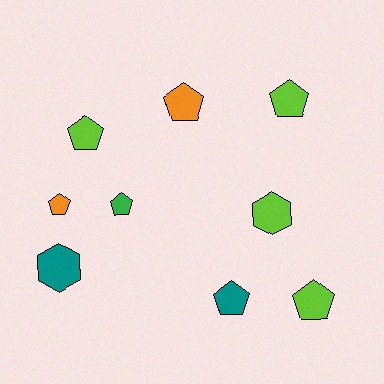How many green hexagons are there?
There are no green hexagons.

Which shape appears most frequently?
Pentagon, with 7 objects.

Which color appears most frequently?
Lime, with 4 objects.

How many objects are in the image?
There are 9 objects.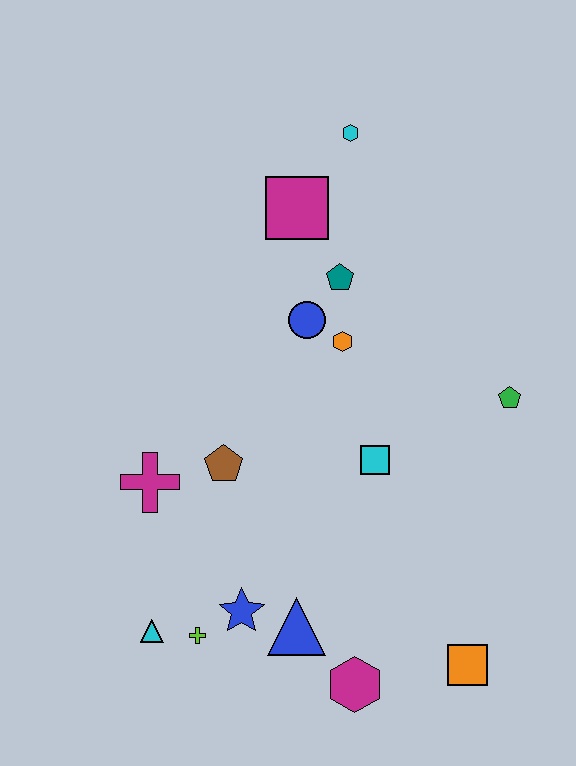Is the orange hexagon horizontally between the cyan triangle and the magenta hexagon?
Yes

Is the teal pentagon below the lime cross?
No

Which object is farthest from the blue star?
The cyan hexagon is farthest from the blue star.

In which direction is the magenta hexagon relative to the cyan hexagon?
The magenta hexagon is below the cyan hexagon.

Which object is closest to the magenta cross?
The brown pentagon is closest to the magenta cross.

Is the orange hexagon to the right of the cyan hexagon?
No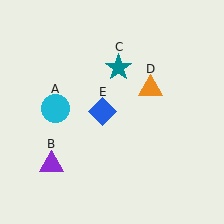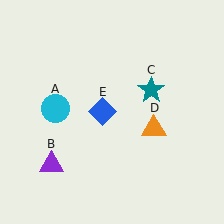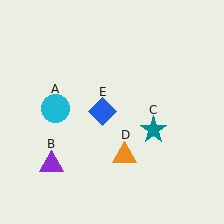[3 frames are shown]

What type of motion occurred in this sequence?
The teal star (object C), orange triangle (object D) rotated clockwise around the center of the scene.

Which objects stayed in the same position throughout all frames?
Cyan circle (object A) and purple triangle (object B) and blue diamond (object E) remained stationary.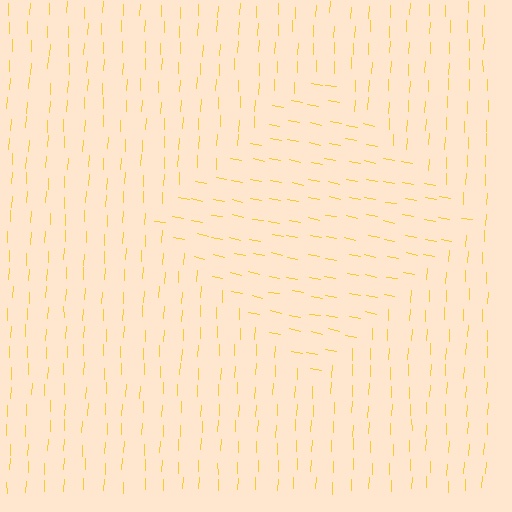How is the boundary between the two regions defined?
The boundary is defined purely by a change in line orientation (approximately 81 degrees difference). All lines are the same color and thickness.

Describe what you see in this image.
The image is filled with small yellow line segments. A diamond region in the image has lines oriented differently from the surrounding lines, creating a visible texture boundary.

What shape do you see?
I see a diamond.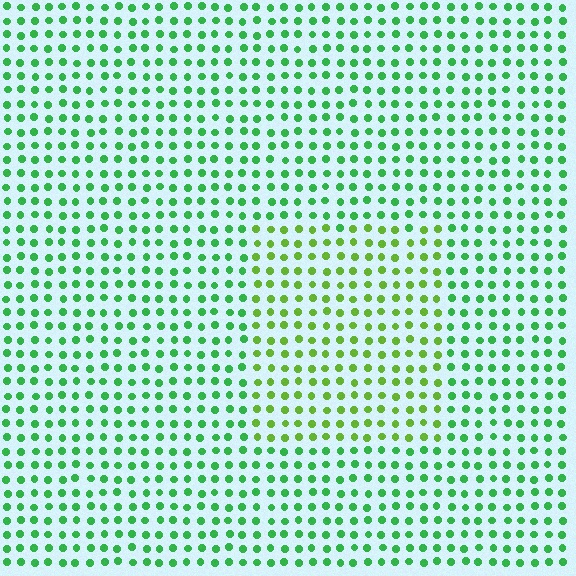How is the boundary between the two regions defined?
The boundary is defined purely by a slight shift in hue (about 34 degrees). Spacing, size, and orientation are identical on both sides.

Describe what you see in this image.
The image is filled with small green elements in a uniform arrangement. A rectangle-shaped region is visible where the elements are tinted to a slightly different hue, forming a subtle color boundary.